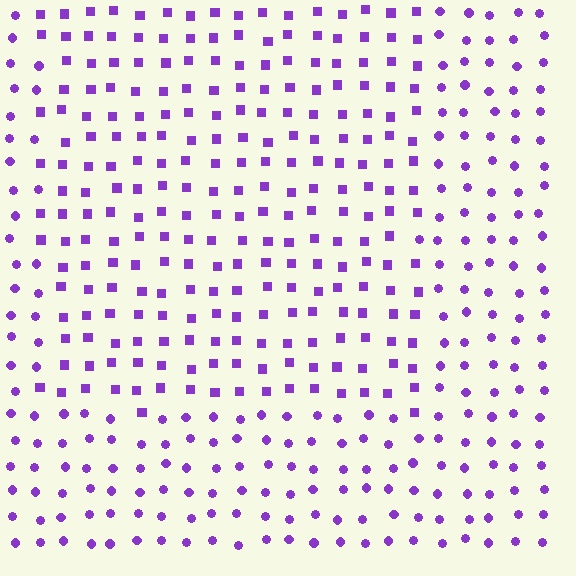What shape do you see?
I see a rectangle.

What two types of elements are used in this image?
The image uses squares inside the rectangle region and circles outside it.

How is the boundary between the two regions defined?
The boundary is defined by a change in element shape: squares inside vs. circles outside. All elements share the same color and spacing.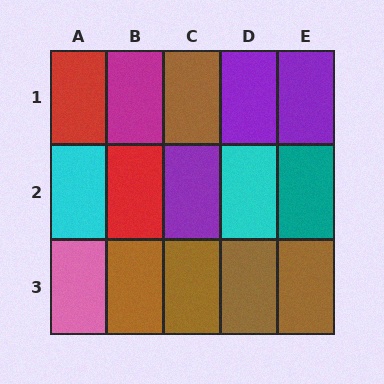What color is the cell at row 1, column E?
Purple.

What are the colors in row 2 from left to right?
Cyan, red, purple, cyan, teal.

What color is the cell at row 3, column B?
Brown.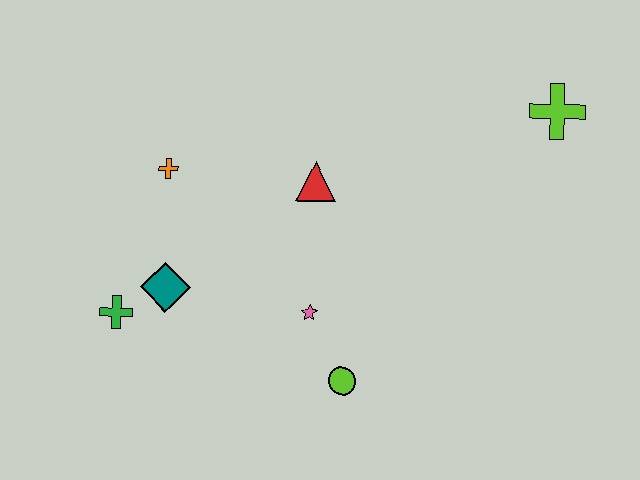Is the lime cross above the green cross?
Yes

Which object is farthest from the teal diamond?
The lime cross is farthest from the teal diamond.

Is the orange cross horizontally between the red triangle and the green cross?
Yes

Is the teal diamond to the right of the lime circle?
No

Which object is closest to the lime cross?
The red triangle is closest to the lime cross.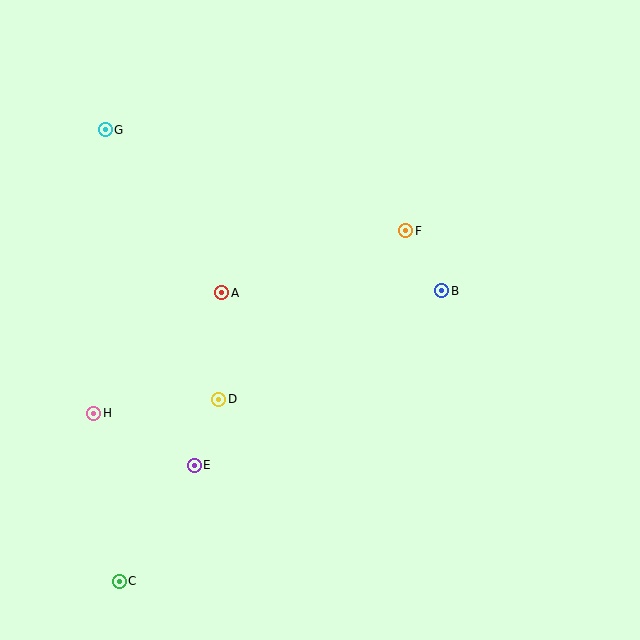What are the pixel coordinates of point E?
Point E is at (194, 465).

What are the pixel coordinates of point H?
Point H is at (94, 413).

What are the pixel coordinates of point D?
Point D is at (219, 399).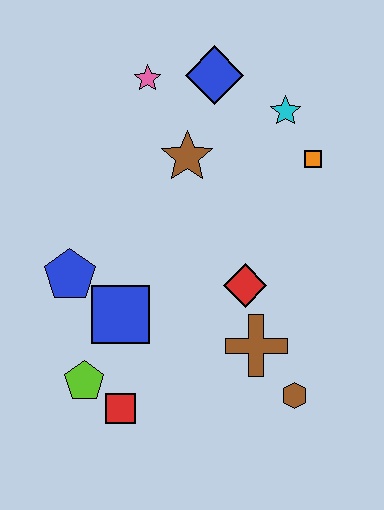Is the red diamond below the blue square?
No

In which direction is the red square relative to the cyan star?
The red square is below the cyan star.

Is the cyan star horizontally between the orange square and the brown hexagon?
No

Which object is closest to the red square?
The lime pentagon is closest to the red square.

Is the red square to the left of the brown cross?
Yes